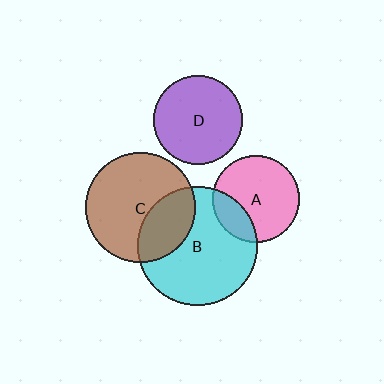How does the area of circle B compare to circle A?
Approximately 1.9 times.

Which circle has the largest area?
Circle B (cyan).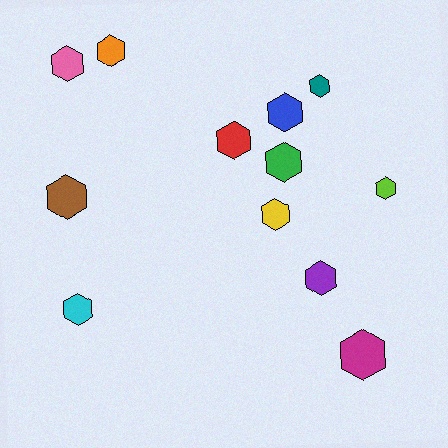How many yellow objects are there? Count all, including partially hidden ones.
There is 1 yellow object.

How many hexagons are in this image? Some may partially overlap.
There are 12 hexagons.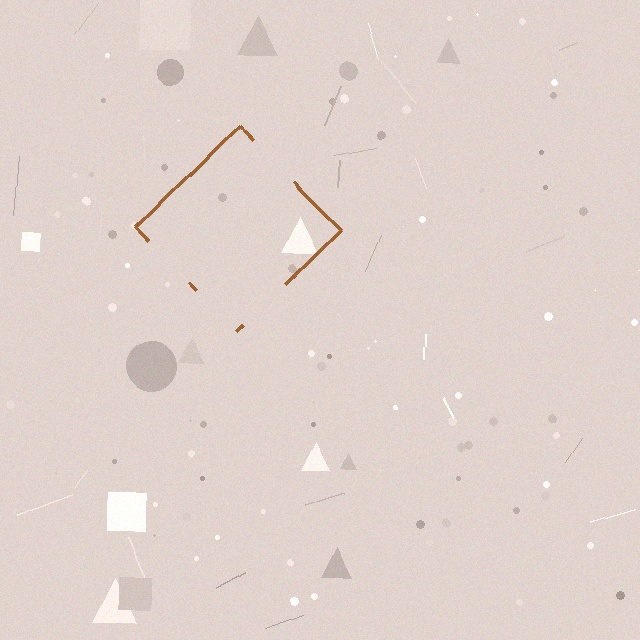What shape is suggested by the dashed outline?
The dashed outline suggests a diamond.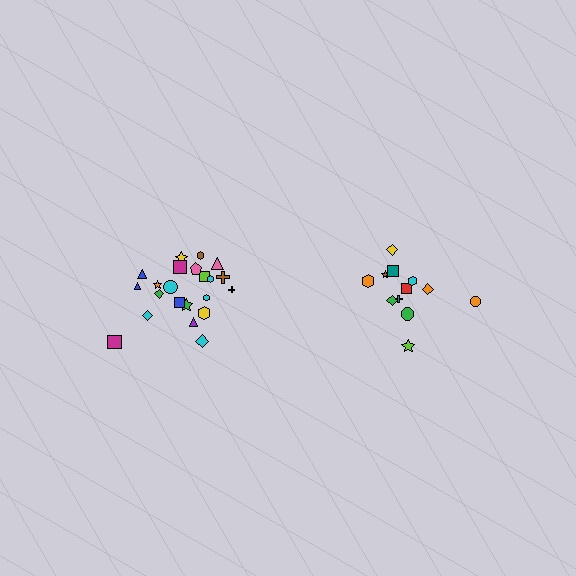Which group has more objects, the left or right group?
The left group.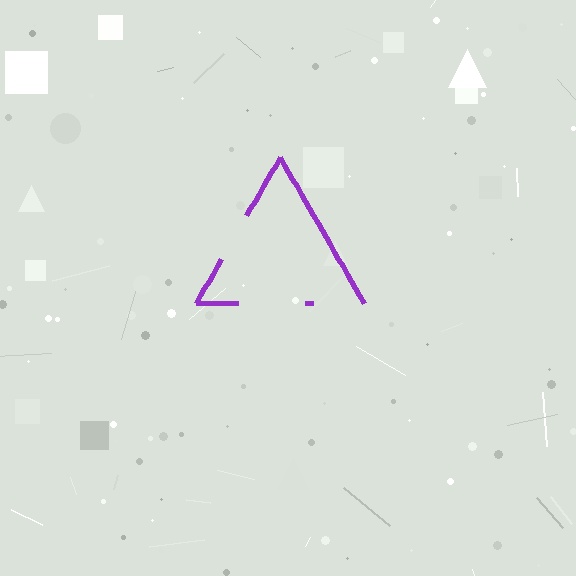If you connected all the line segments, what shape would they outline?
They would outline a triangle.